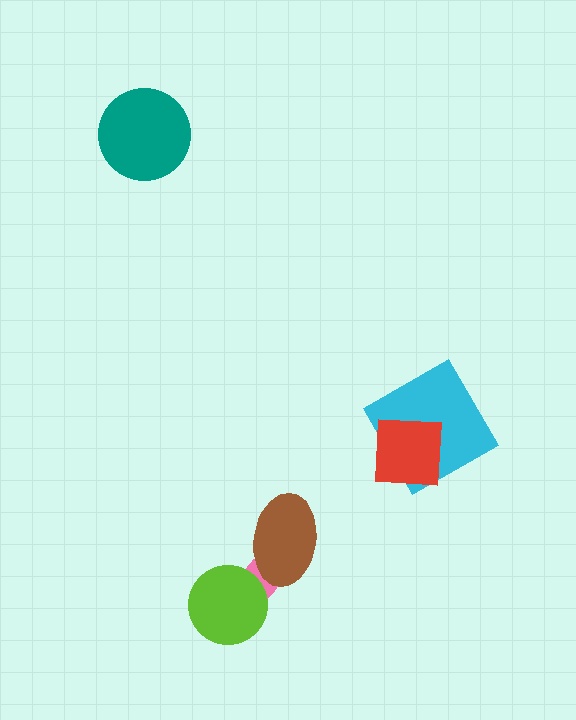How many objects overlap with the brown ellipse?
1 object overlaps with the brown ellipse.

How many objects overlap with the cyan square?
1 object overlaps with the cyan square.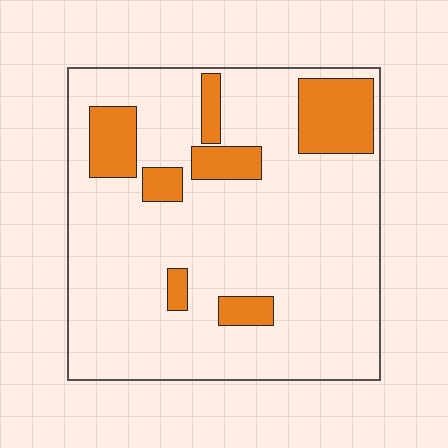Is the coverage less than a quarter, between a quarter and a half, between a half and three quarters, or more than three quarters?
Less than a quarter.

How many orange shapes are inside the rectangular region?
7.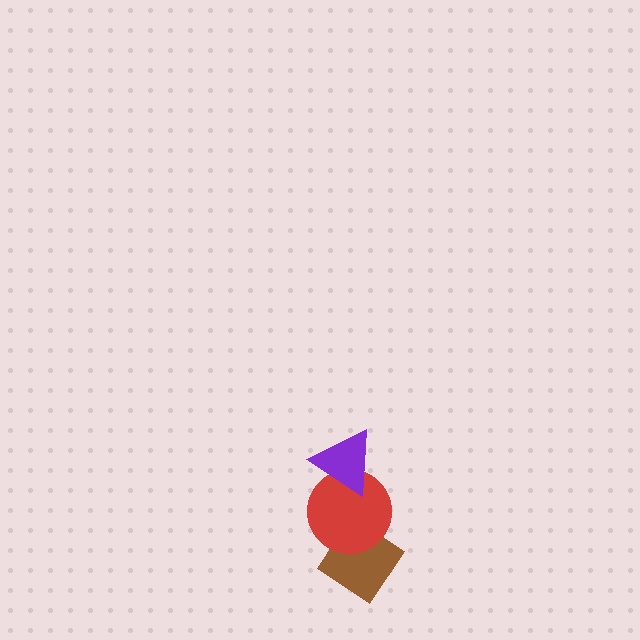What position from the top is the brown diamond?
The brown diamond is 3rd from the top.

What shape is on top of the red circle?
The purple triangle is on top of the red circle.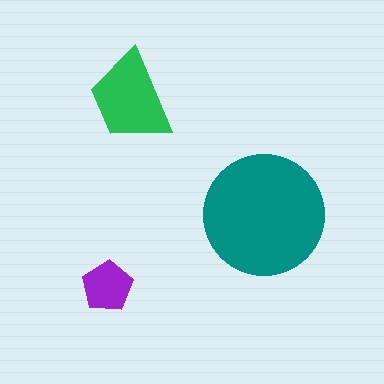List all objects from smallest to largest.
The purple pentagon, the green trapezoid, the teal circle.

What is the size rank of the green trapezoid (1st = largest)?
2nd.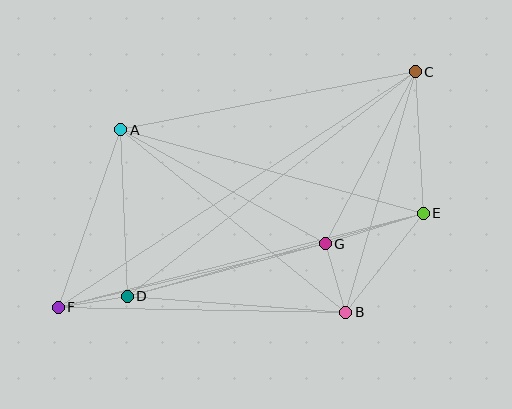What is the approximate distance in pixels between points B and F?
The distance between B and F is approximately 287 pixels.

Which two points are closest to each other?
Points D and F are closest to each other.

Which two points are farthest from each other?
Points C and F are farthest from each other.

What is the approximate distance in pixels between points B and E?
The distance between B and E is approximately 126 pixels.